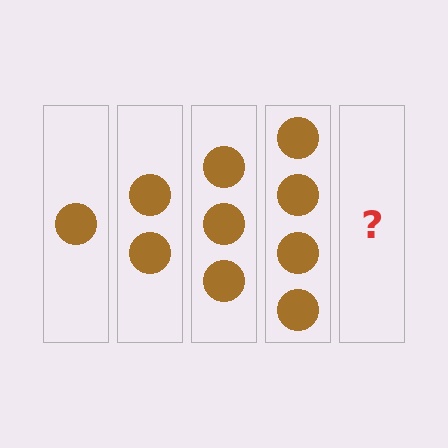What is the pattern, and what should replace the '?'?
The pattern is that each step adds one more circle. The '?' should be 5 circles.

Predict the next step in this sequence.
The next step is 5 circles.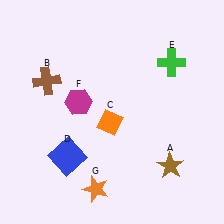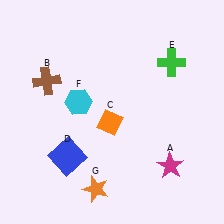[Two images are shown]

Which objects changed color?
A changed from brown to magenta. F changed from magenta to cyan.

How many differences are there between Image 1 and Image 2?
There are 2 differences between the two images.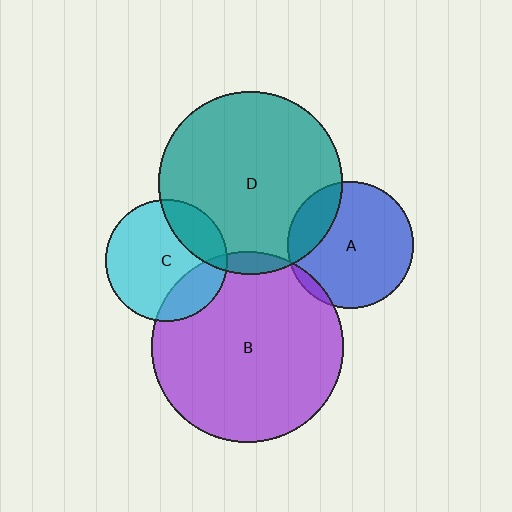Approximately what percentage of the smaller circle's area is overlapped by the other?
Approximately 20%.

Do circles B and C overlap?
Yes.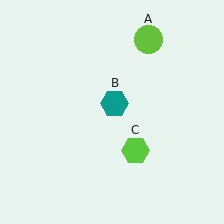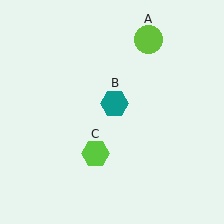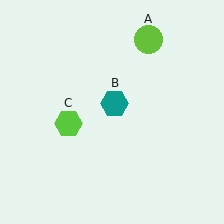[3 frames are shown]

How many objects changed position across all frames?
1 object changed position: lime hexagon (object C).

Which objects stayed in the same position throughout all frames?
Lime circle (object A) and teal hexagon (object B) remained stationary.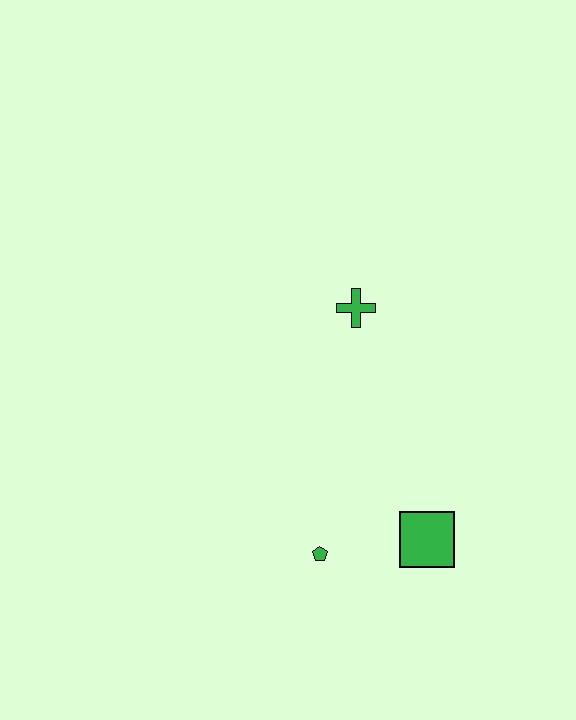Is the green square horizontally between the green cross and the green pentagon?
No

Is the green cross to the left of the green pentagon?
No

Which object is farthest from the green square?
The green cross is farthest from the green square.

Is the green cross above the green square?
Yes